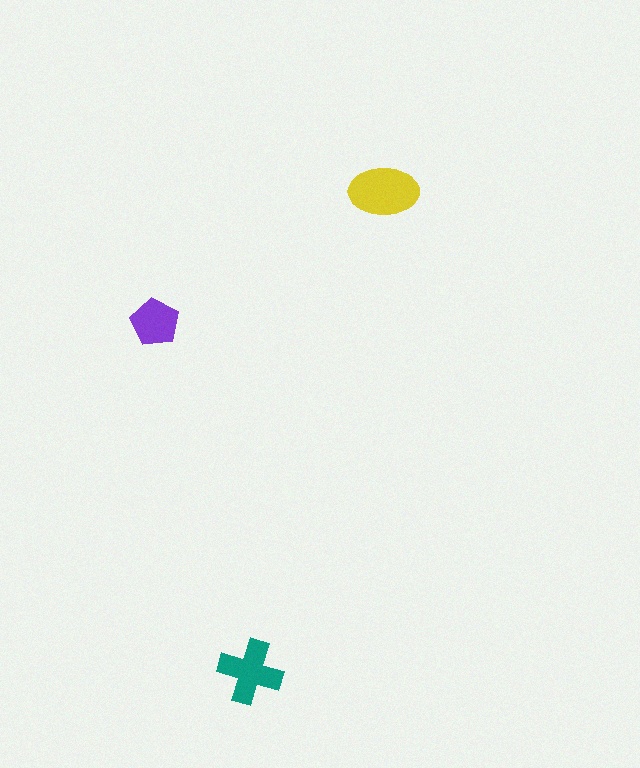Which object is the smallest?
The purple pentagon.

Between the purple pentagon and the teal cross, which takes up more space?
The teal cross.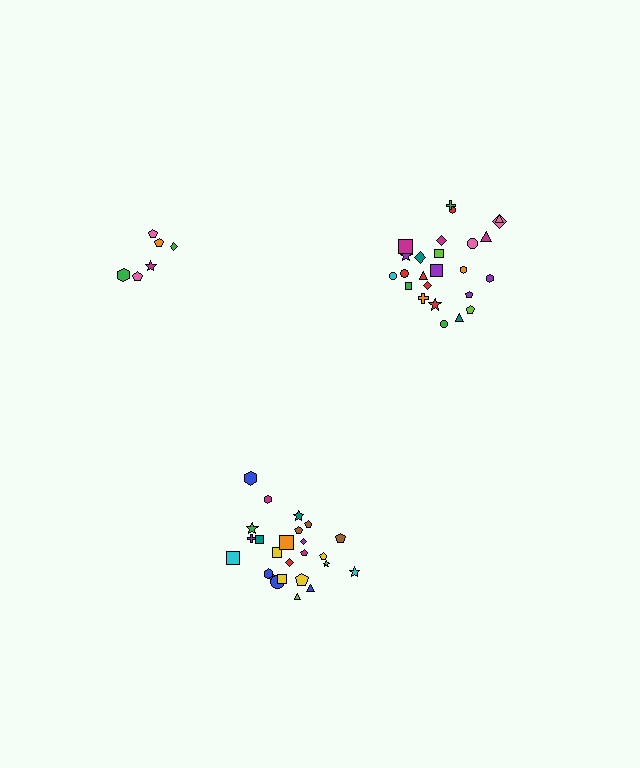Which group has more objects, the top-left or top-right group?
The top-right group.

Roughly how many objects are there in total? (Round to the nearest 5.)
Roughly 55 objects in total.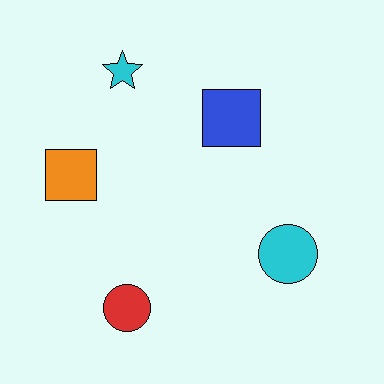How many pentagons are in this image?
There are no pentagons.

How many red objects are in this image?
There is 1 red object.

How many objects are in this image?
There are 5 objects.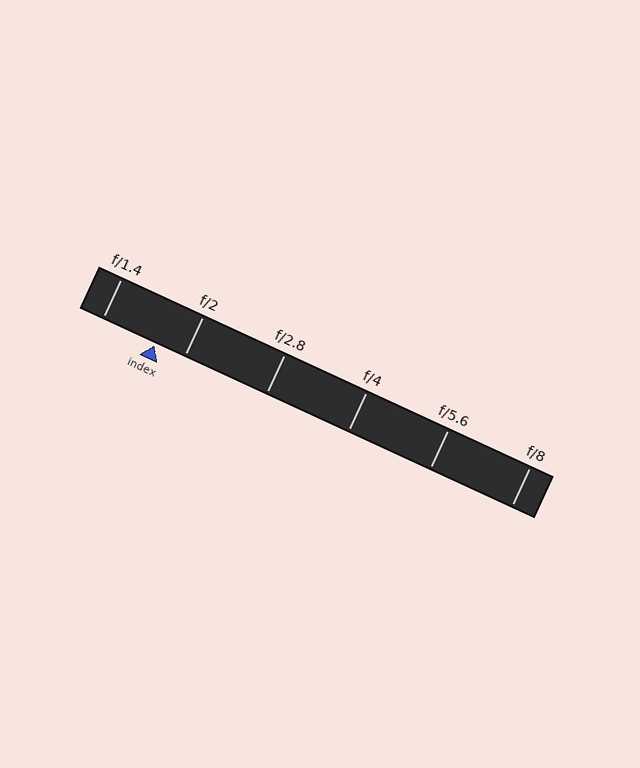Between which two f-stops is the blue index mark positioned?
The index mark is between f/1.4 and f/2.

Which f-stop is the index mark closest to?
The index mark is closest to f/2.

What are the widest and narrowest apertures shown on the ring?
The widest aperture shown is f/1.4 and the narrowest is f/8.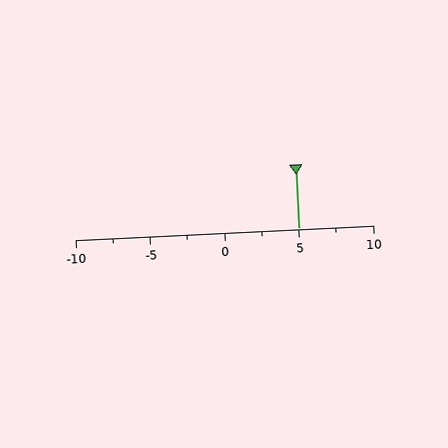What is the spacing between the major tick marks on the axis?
The major ticks are spaced 5 apart.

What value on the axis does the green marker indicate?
The marker indicates approximately 5.